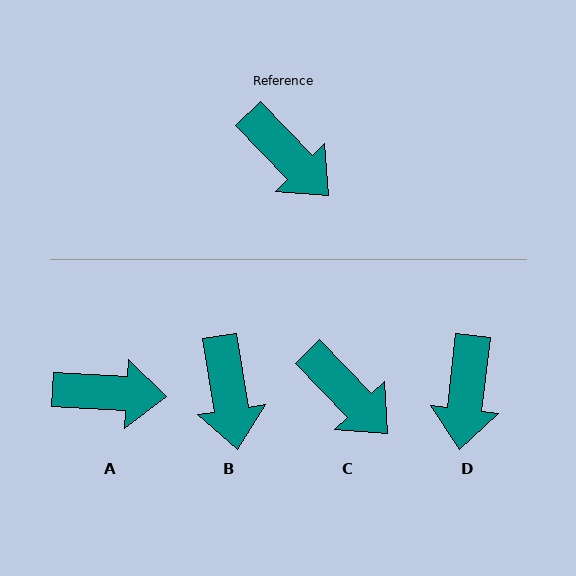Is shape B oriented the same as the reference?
No, it is off by about 35 degrees.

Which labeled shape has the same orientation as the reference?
C.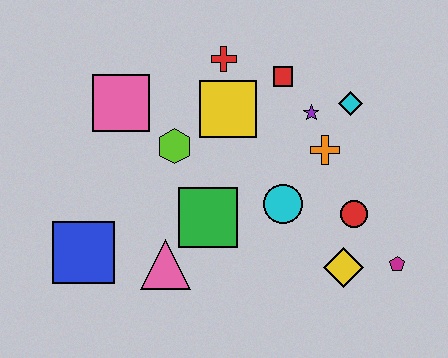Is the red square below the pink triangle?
No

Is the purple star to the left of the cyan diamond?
Yes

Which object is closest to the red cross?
The yellow square is closest to the red cross.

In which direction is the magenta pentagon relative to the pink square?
The magenta pentagon is to the right of the pink square.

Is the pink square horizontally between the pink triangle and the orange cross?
No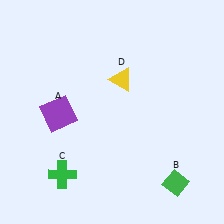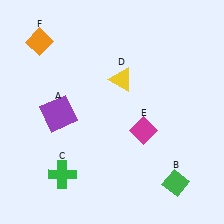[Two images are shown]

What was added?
A magenta diamond (E), an orange diamond (F) were added in Image 2.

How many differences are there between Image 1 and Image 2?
There are 2 differences between the two images.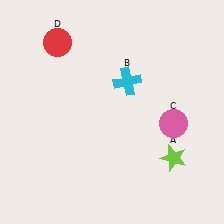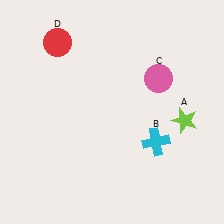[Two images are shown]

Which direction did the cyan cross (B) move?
The cyan cross (B) moved down.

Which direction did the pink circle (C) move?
The pink circle (C) moved up.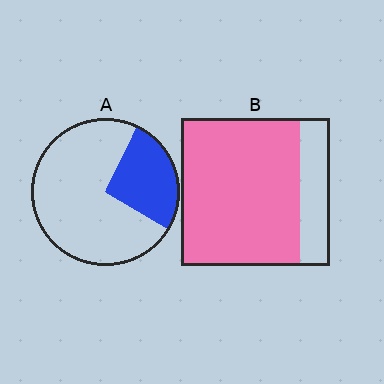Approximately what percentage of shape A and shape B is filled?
A is approximately 25% and B is approximately 80%.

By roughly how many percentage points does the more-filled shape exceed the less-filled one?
By roughly 55 percentage points (B over A).